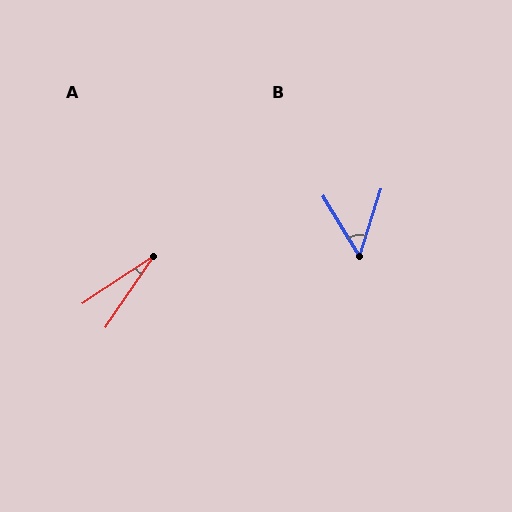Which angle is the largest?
B, at approximately 49 degrees.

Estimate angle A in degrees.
Approximately 22 degrees.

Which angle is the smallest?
A, at approximately 22 degrees.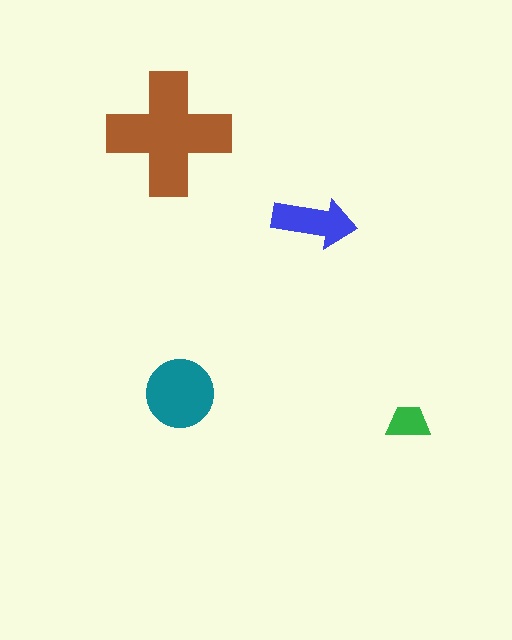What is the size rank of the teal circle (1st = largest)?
2nd.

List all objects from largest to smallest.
The brown cross, the teal circle, the blue arrow, the green trapezoid.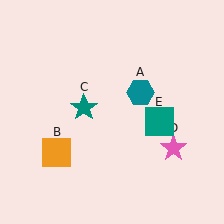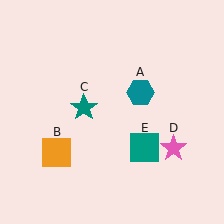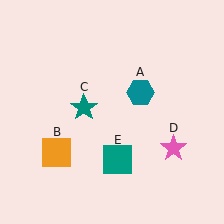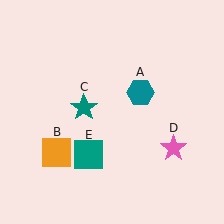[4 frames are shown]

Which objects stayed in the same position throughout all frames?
Teal hexagon (object A) and orange square (object B) and teal star (object C) and pink star (object D) remained stationary.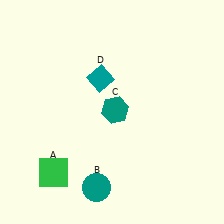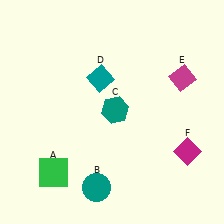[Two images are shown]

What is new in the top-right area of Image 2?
A magenta diamond (E) was added in the top-right area of Image 2.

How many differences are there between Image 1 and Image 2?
There are 2 differences between the two images.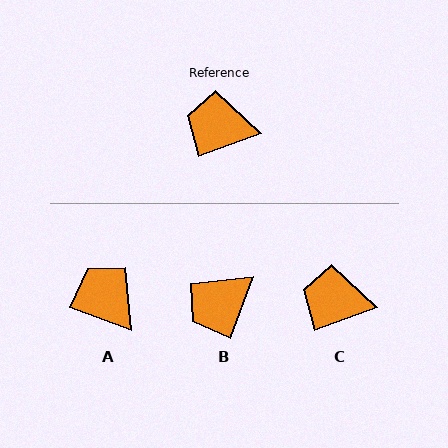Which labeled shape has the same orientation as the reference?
C.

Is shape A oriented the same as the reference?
No, it is off by about 40 degrees.